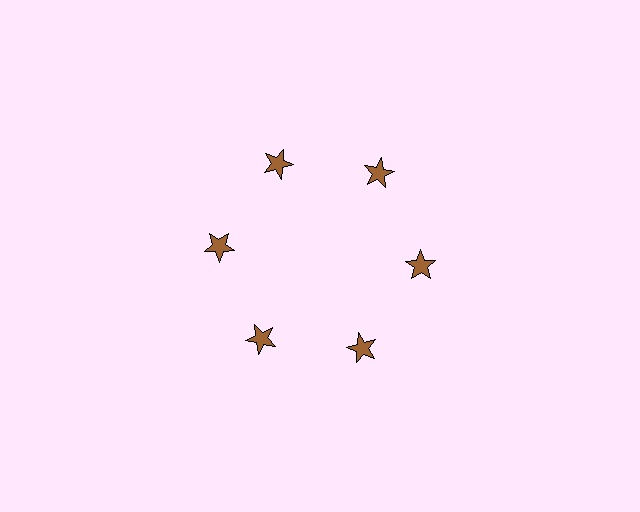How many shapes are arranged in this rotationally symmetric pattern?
There are 6 shapes, arranged in 6 groups of 1.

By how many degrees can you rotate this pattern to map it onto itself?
The pattern maps onto itself every 60 degrees of rotation.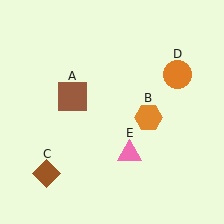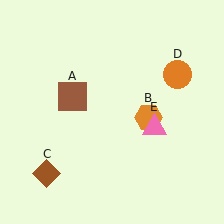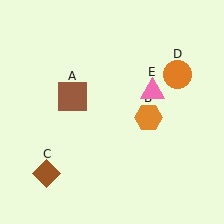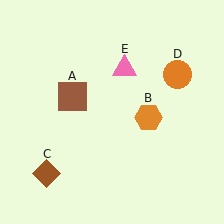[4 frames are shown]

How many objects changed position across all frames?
1 object changed position: pink triangle (object E).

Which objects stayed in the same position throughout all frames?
Brown square (object A) and orange hexagon (object B) and brown diamond (object C) and orange circle (object D) remained stationary.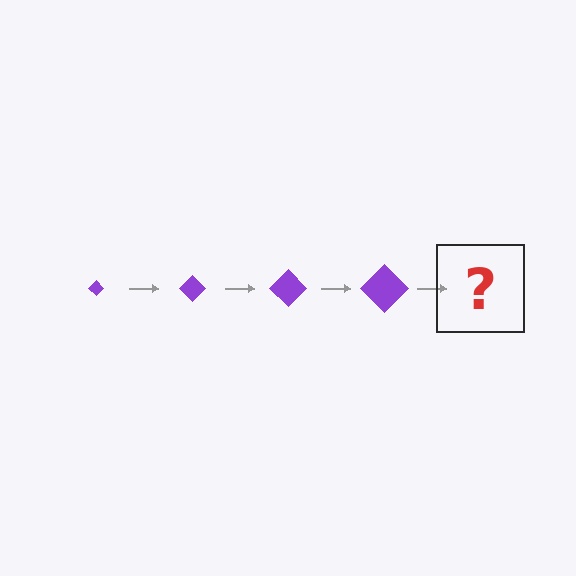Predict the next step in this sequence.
The next step is a purple diamond, larger than the previous one.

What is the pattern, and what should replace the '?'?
The pattern is that the diamond gets progressively larger each step. The '?' should be a purple diamond, larger than the previous one.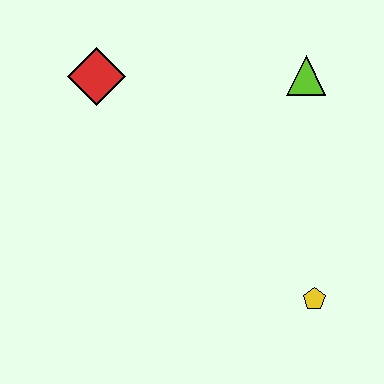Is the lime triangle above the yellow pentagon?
Yes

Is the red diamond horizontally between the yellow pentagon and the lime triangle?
No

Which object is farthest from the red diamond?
The yellow pentagon is farthest from the red diamond.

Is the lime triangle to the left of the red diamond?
No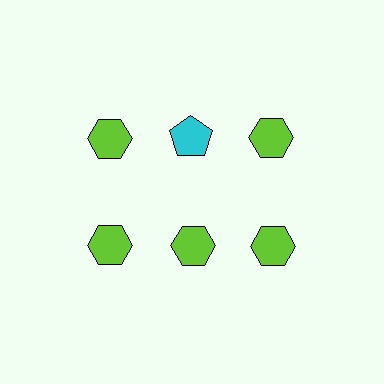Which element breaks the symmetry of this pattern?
The cyan pentagon in the top row, second from left column breaks the symmetry. All other shapes are lime hexagons.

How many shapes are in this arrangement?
There are 6 shapes arranged in a grid pattern.